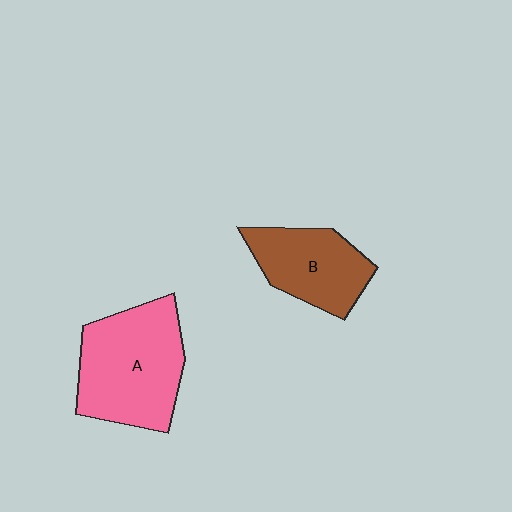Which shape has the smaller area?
Shape B (brown).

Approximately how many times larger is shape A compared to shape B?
Approximately 1.5 times.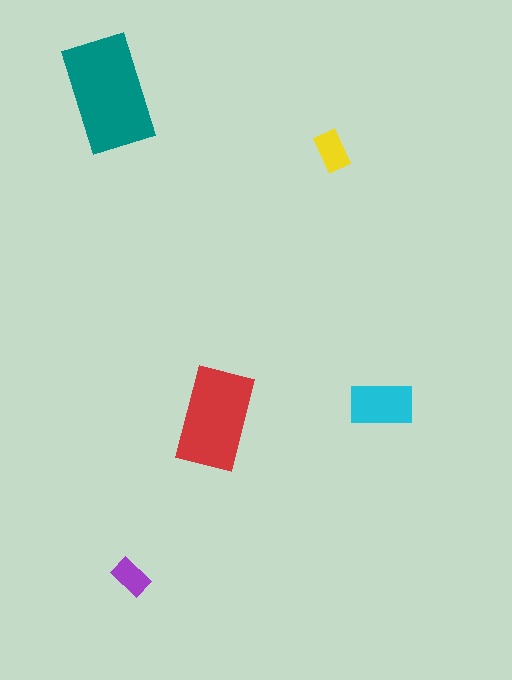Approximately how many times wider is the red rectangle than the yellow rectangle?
About 2.5 times wider.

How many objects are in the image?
There are 5 objects in the image.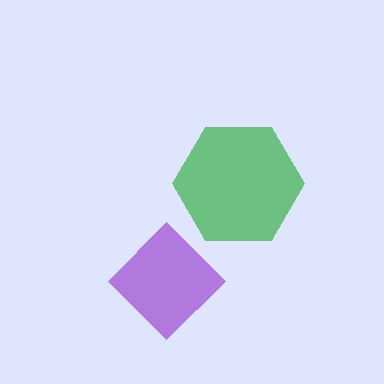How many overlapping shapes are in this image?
There are 2 overlapping shapes in the image.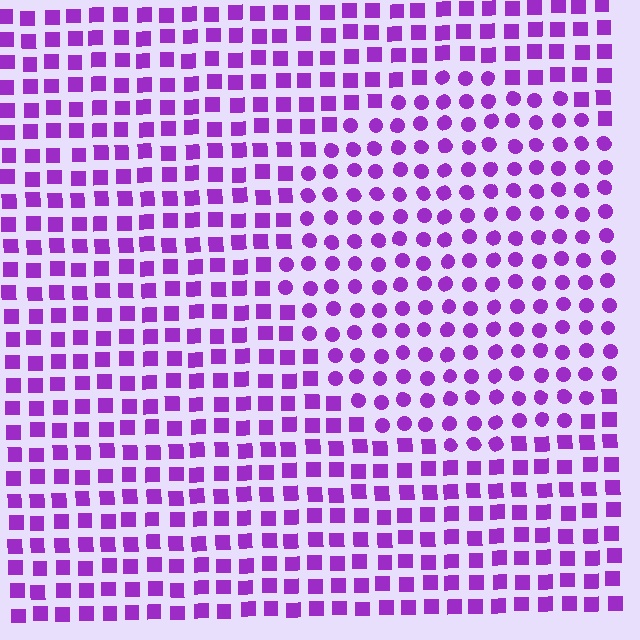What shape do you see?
I see a circle.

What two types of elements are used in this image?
The image uses circles inside the circle region and squares outside it.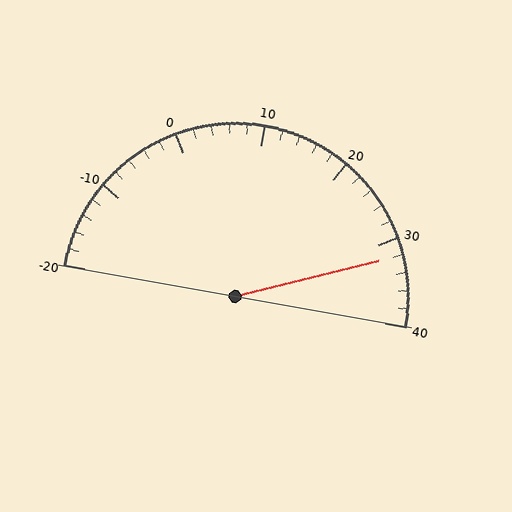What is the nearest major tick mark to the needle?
The nearest major tick mark is 30.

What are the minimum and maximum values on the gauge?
The gauge ranges from -20 to 40.